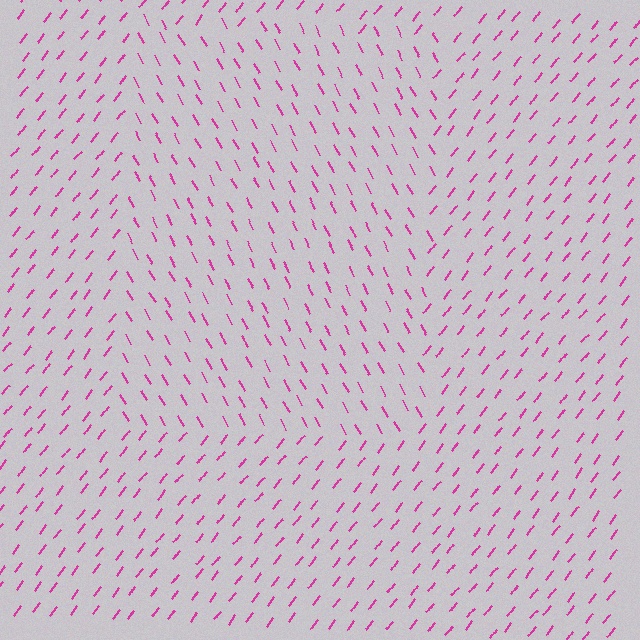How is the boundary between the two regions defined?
The boundary is defined purely by a change in line orientation (approximately 67 degrees difference). All lines are the same color and thickness.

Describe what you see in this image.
The image is filled with small magenta line segments. A rectangle region in the image has lines oriented differently from the surrounding lines, creating a visible texture boundary.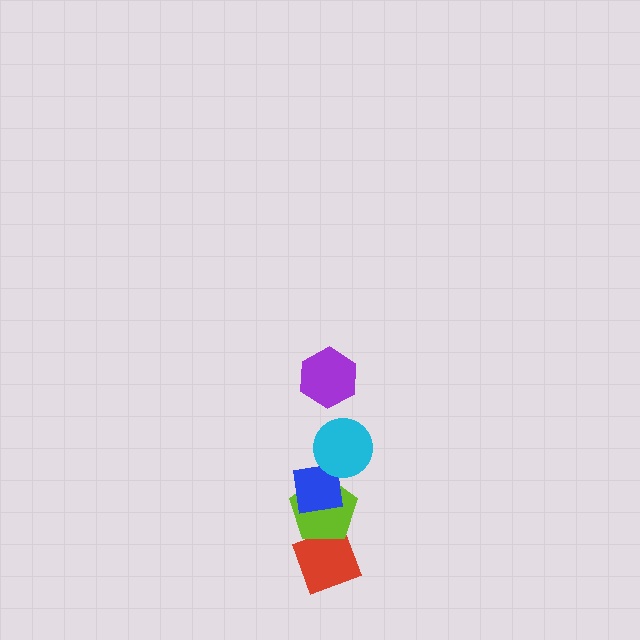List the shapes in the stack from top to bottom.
From top to bottom: the purple hexagon, the cyan circle, the blue square, the lime pentagon, the red diamond.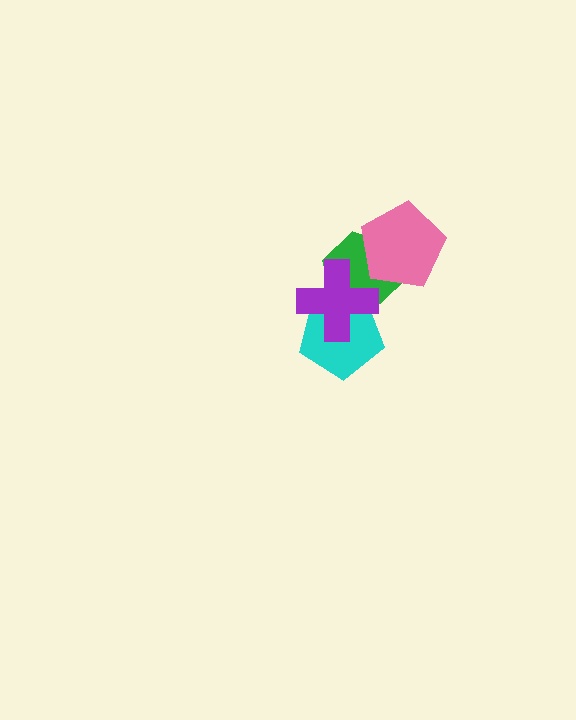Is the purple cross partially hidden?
No, no other shape covers it.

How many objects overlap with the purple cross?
2 objects overlap with the purple cross.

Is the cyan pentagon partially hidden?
Yes, it is partially covered by another shape.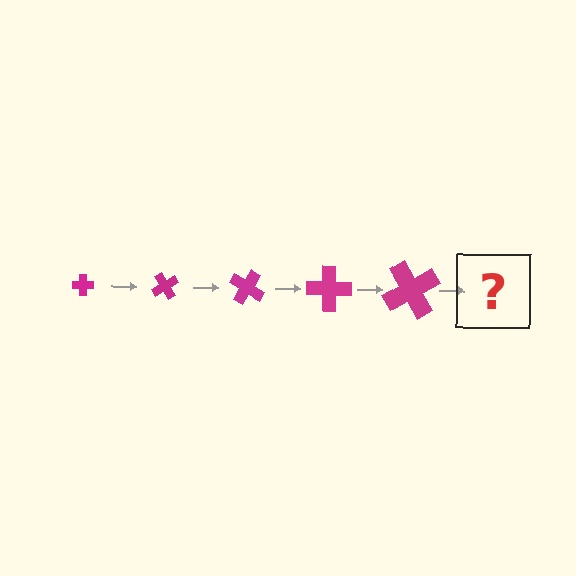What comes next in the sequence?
The next element should be a cross, larger than the previous one and rotated 300 degrees from the start.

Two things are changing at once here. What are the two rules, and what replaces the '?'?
The two rules are that the cross grows larger each step and it rotates 60 degrees each step. The '?' should be a cross, larger than the previous one and rotated 300 degrees from the start.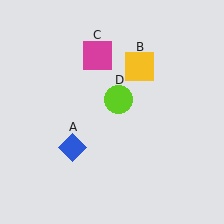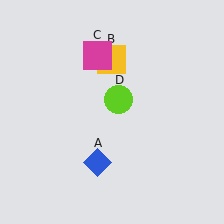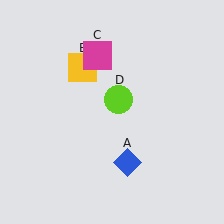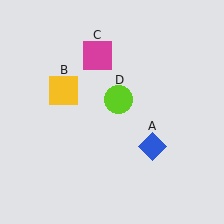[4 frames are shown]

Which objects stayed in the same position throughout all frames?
Magenta square (object C) and lime circle (object D) remained stationary.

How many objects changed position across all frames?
2 objects changed position: blue diamond (object A), yellow square (object B).